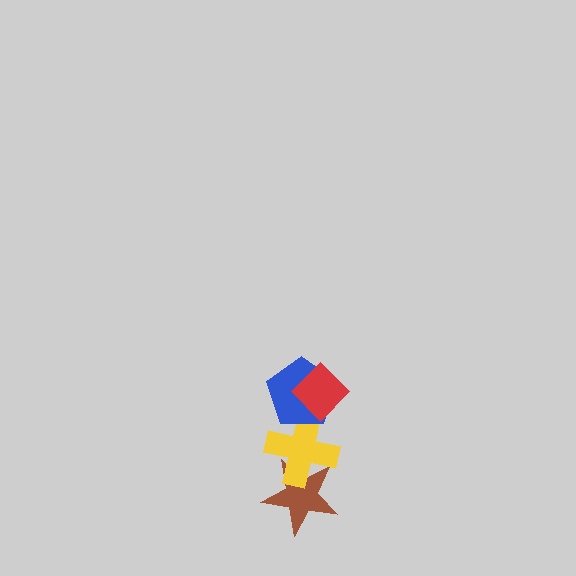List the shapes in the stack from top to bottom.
From top to bottom: the red diamond, the blue pentagon, the yellow cross, the brown star.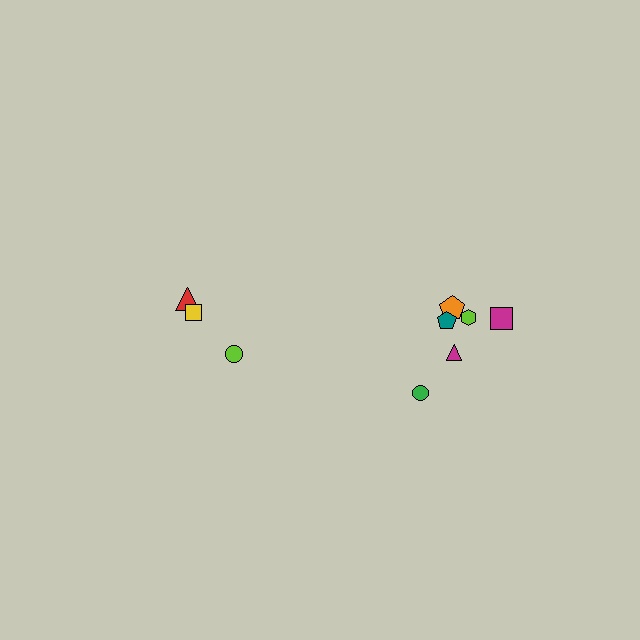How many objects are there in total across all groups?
There are 9 objects.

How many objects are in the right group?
There are 6 objects.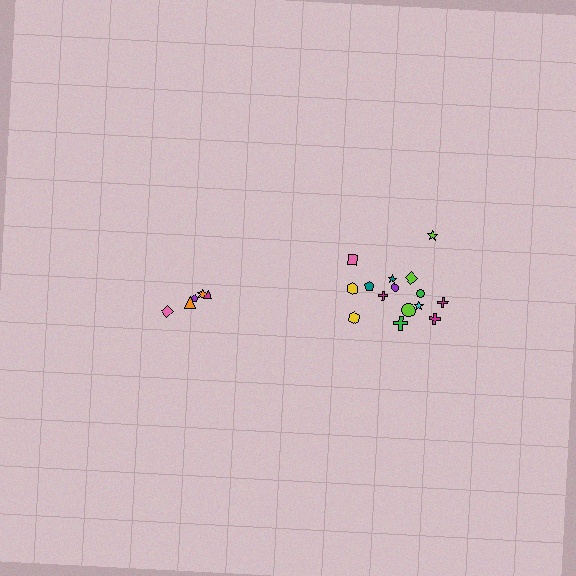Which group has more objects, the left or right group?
The right group.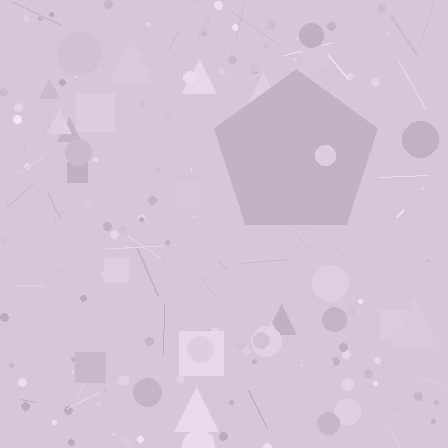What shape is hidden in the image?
A pentagon is hidden in the image.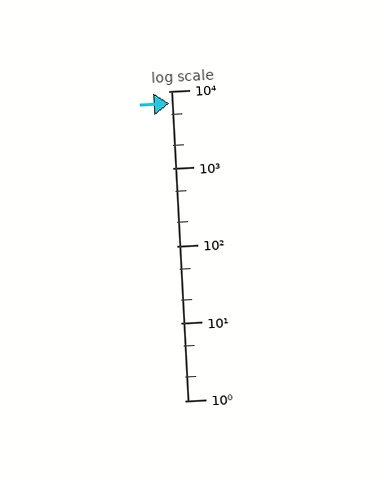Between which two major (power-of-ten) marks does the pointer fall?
The pointer is between 1000 and 10000.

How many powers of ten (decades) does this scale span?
The scale spans 4 decades, from 1 to 10000.